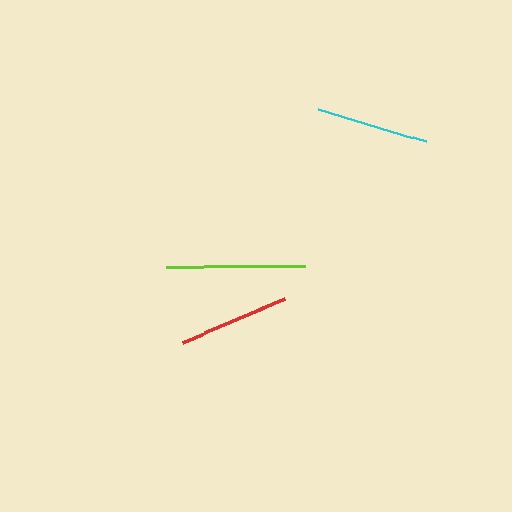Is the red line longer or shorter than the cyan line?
The cyan line is longer than the red line.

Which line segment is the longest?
The lime line is the longest at approximately 139 pixels.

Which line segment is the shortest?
The red line is the shortest at approximately 111 pixels.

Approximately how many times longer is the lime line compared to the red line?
The lime line is approximately 1.3 times the length of the red line.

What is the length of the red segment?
The red segment is approximately 111 pixels long.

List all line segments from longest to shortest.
From longest to shortest: lime, cyan, red.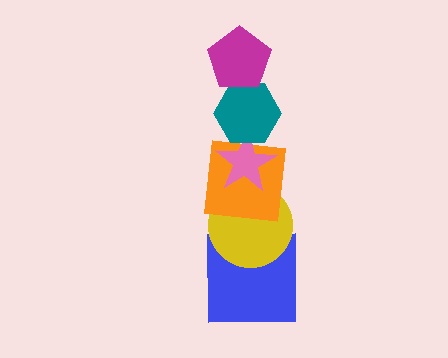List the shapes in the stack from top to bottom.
From top to bottom: the magenta pentagon, the teal hexagon, the pink star, the orange square, the yellow circle, the blue square.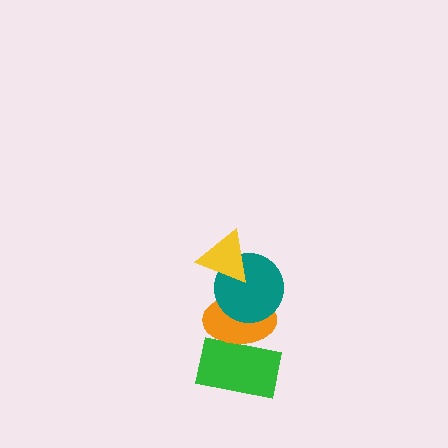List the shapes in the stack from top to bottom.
From top to bottom: the yellow triangle, the teal circle, the orange ellipse, the green rectangle.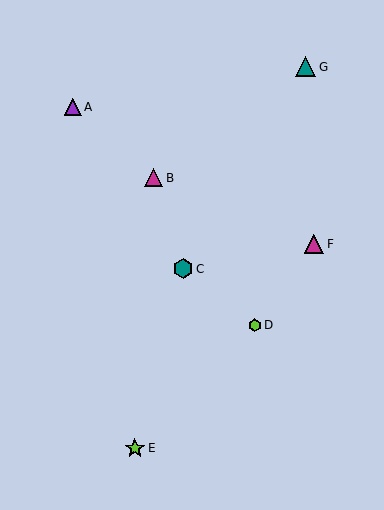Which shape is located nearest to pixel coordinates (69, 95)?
The purple triangle (labeled A) at (73, 107) is nearest to that location.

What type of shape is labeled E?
Shape E is a lime star.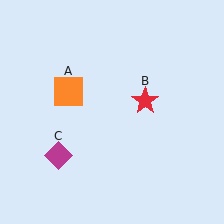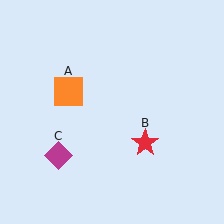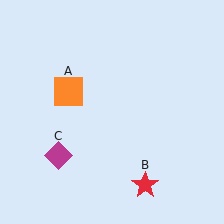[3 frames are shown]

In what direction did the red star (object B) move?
The red star (object B) moved down.